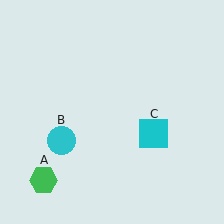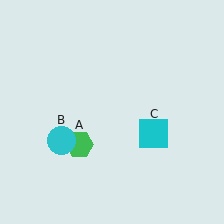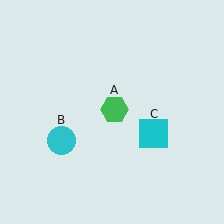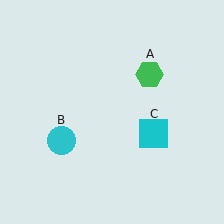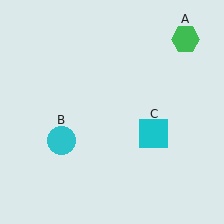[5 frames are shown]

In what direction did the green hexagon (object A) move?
The green hexagon (object A) moved up and to the right.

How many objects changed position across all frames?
1 object changed position: green hexagon (object A).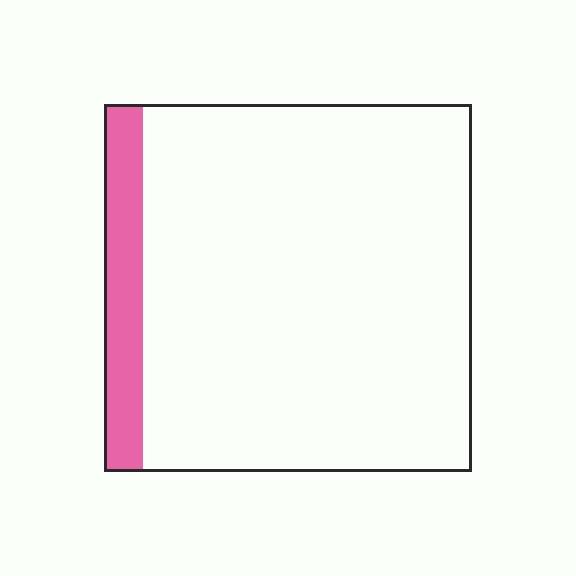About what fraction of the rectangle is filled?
About one tenth (1/10).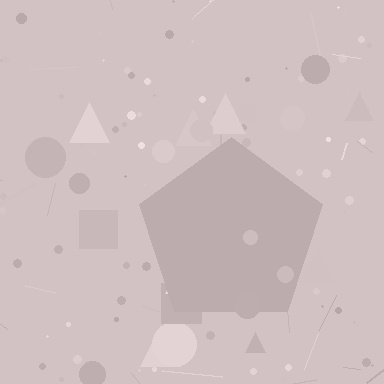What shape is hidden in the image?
A pentagon is hidden in the image.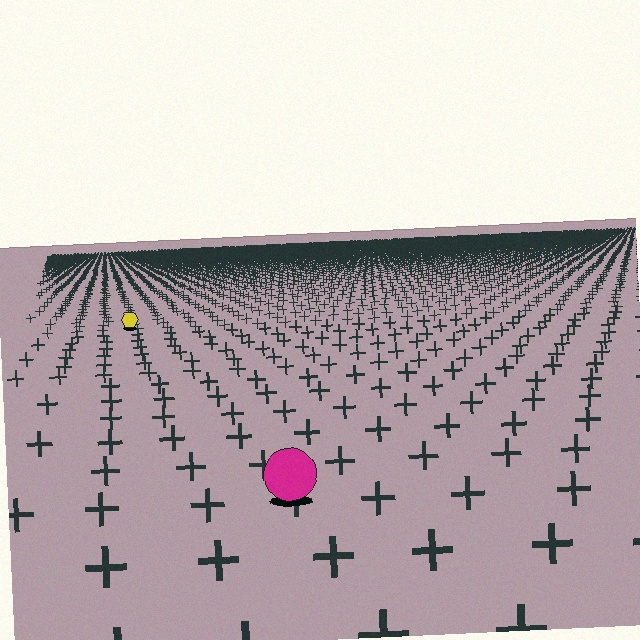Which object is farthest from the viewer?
The yellow hexagon is farthest from the viewer. It appears smaller and the ground texture around it is denser.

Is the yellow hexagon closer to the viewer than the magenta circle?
No. The magenta circle is closer — you can tell from the texture gradient: the ground texture is coarser near it.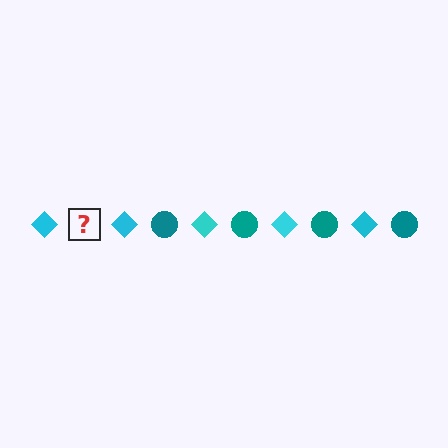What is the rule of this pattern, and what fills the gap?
The rule is that the pattern alternates between cyan diamond and teal circle. The gap should be filled with a teal circle.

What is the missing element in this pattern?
The missing element is a teal circle.